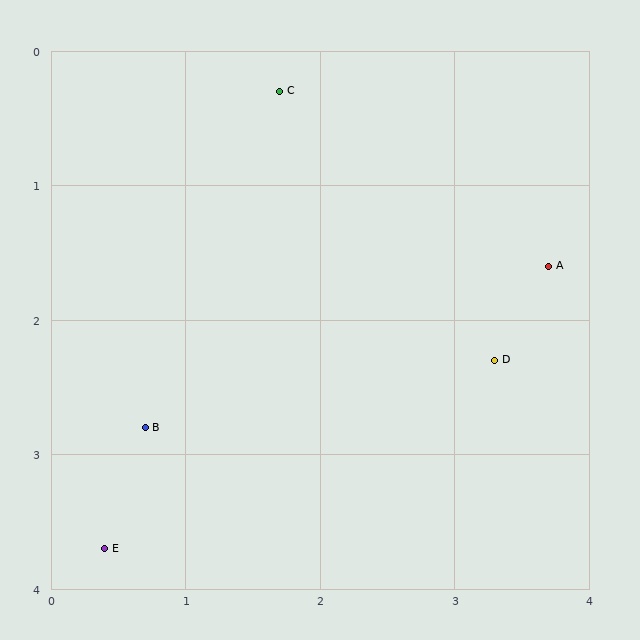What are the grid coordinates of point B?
Point B is at approximately (0.7, 2.8).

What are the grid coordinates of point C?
Point C is at approximately (1.7, 0.3).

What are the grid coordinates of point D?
Point D is at approximately (3.3, 2.3).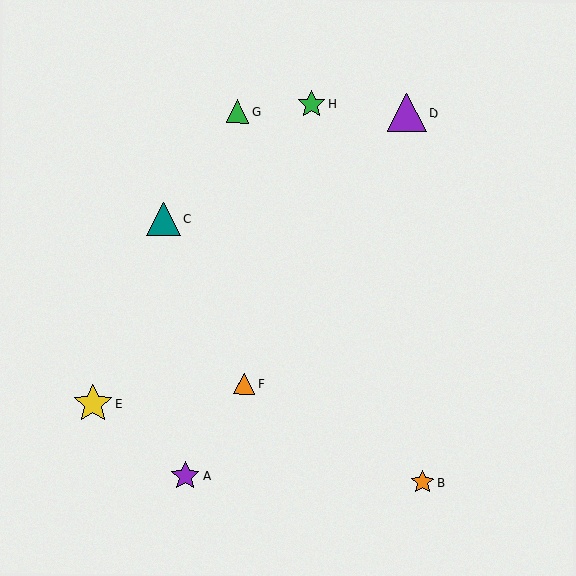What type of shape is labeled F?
Shape F is an orange triangle.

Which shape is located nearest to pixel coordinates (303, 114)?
The green star (labeled H) at (311, 104) is nearest to that location.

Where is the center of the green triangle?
The center of the green triangle is at (237, 112).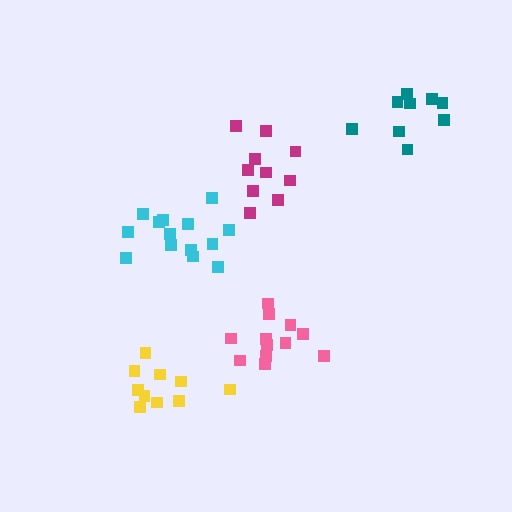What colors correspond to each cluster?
The clusters are colored: magenta, yellow, pink, cyan, teal.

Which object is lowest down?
The yellow cluster is bottommost.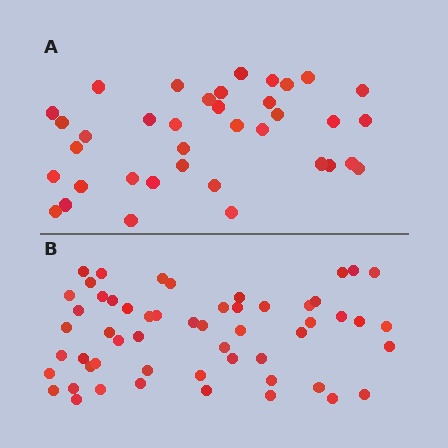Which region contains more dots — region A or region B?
Region B (the bottom region) has more dots.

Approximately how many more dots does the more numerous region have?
Region B has approximately 20 more dots than region A.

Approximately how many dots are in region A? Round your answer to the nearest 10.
About 40 dots. (The exact count is 37, which rounds to 40.)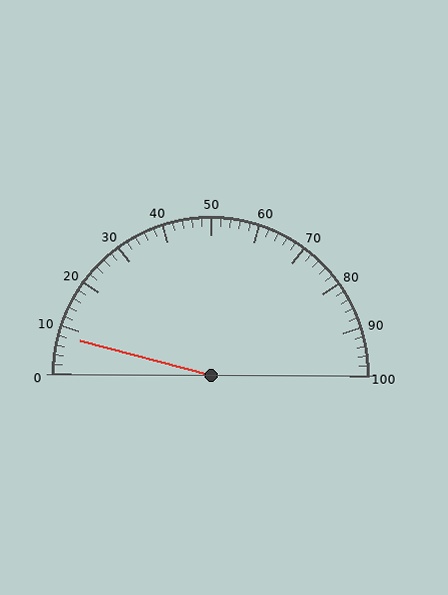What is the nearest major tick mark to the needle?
The nearest major tick mark is 10.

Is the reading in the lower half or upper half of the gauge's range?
The reading is in the lower half of the range (0 to 100).